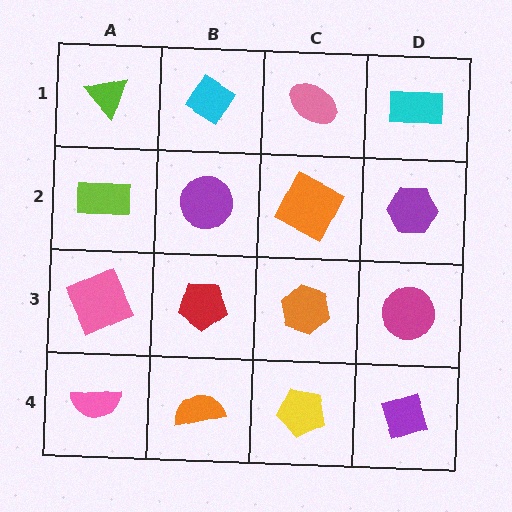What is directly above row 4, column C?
An orange hexagon.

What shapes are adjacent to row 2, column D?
A cyan rectangle (row 1, column D), a magenta circle (row 3, column D), an orange square (row 2, column C).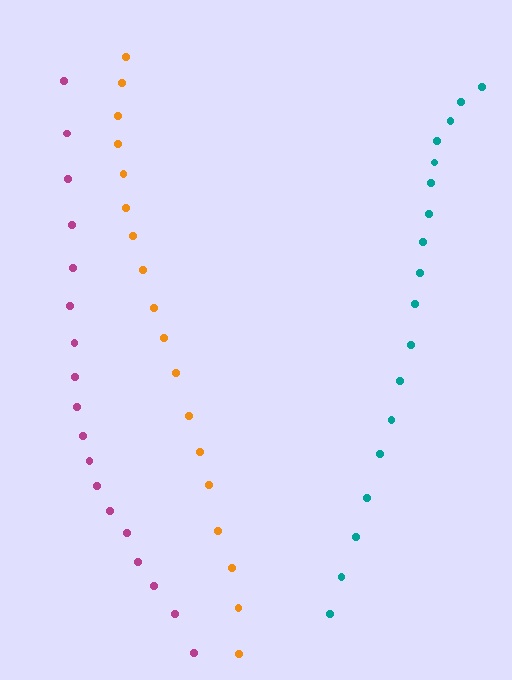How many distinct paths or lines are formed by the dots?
There are 3 distinct paths.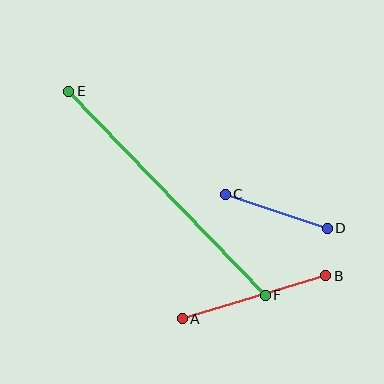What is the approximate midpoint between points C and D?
The midpoint is at approximately (276, 211) pixels.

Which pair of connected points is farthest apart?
Points E and F are farthest apart.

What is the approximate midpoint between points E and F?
The midpoint is at approximately (167, 193) pixels.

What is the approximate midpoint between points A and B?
The midpoint is at approximately (254, 297) pixels.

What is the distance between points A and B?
The distance is approximately 150 pixels.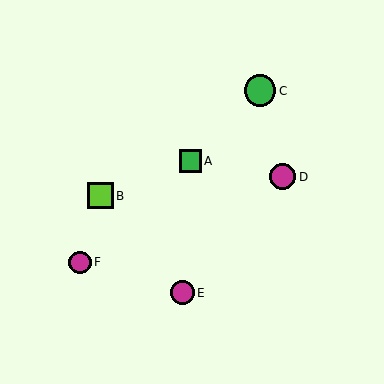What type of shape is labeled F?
Shape F is a magenta circle.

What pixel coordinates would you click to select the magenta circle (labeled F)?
Click at (80, 262) to select the magenta circle F.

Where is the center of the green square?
The center of the green square is at (190, 161).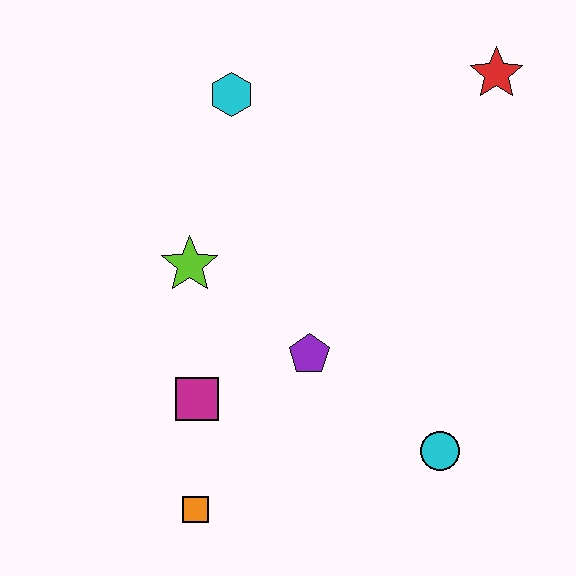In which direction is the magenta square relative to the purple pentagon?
The magenta square is to the left of the purple pentagon.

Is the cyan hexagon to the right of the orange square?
Yes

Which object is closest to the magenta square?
The orange square is closest to the magenta square.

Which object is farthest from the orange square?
The red star is farthest from the orange square.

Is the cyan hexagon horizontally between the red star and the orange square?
Yes